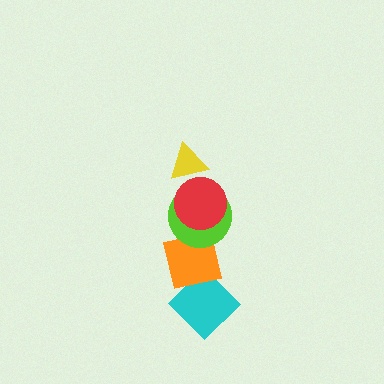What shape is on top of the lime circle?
The red circle is on top of the lime circle.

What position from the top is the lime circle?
The lime circle is 3rd from the top.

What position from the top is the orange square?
The orange square is 4th from the top.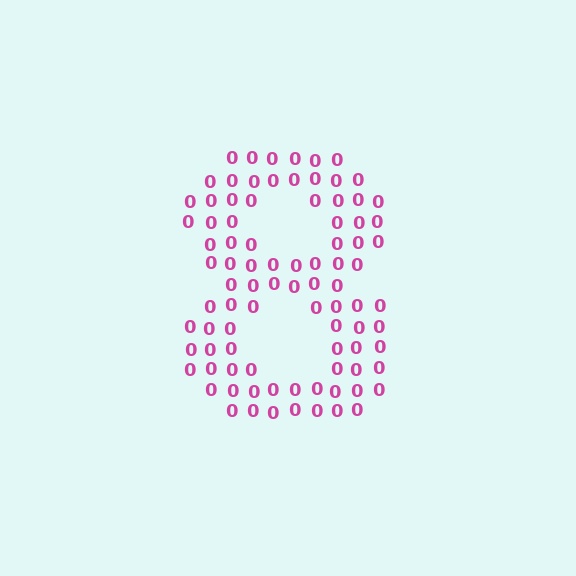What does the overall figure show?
The overall figure shows the digit 8.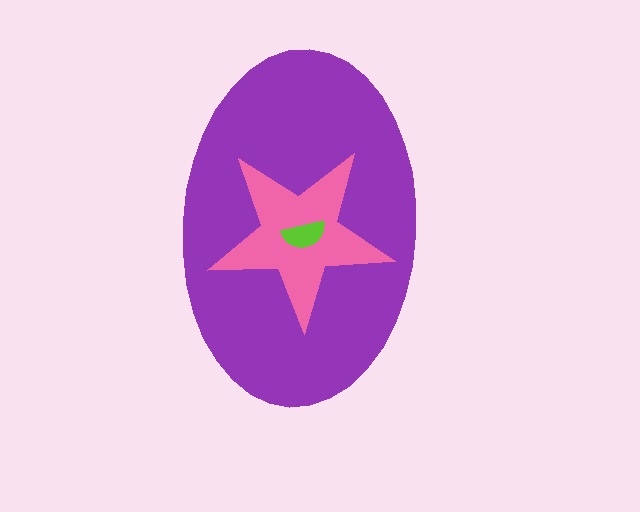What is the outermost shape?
The purple ellipse.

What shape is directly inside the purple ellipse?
The pink star.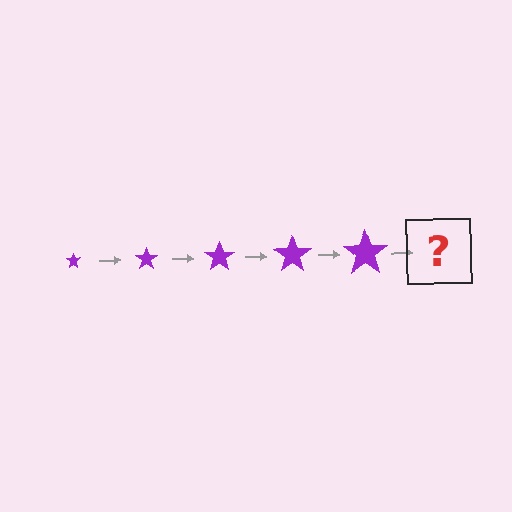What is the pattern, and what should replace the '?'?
The pattern is that the star gets progressively larger each step. The '?' should be a purple star, larger than the previous one.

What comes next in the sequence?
The next element should be a purple star, larger than the previous one.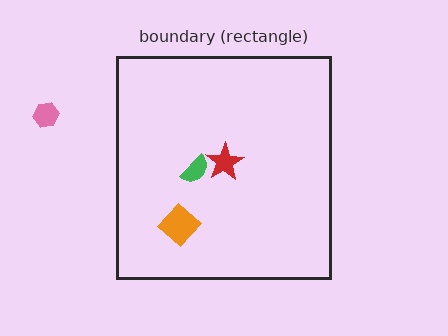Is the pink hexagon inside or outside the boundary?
Outside.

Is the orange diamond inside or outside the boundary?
Inside.